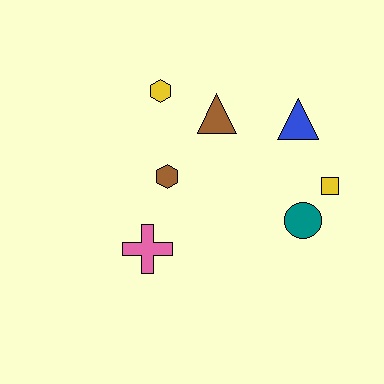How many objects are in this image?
There are 7 objects.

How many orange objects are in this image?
There are no orange objects.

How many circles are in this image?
There is 1 circle.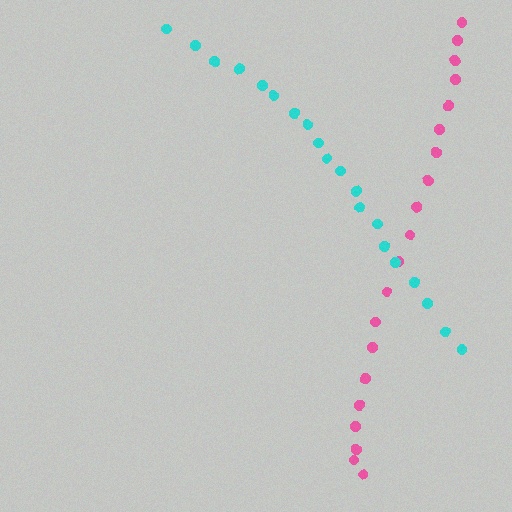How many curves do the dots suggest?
There are 2 distinct paths.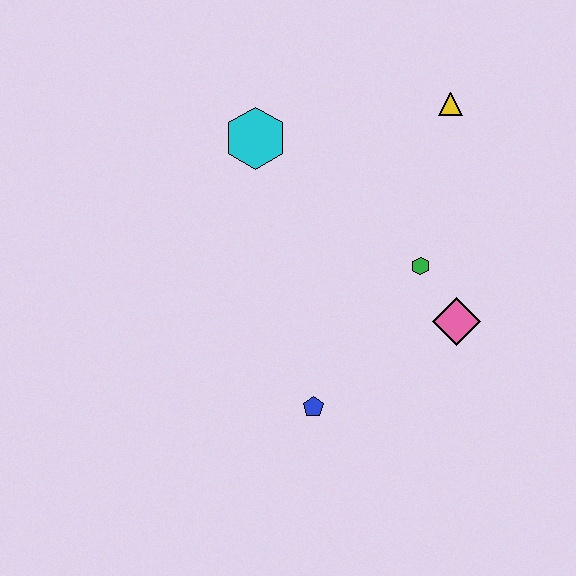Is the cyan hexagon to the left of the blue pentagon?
Yes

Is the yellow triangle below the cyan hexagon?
No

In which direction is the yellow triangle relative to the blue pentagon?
The yellow triangle is above the blue pentagon.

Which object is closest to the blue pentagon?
The pink diamond is closest to the blue pentagon.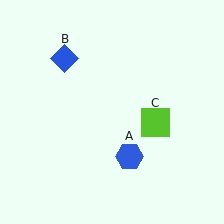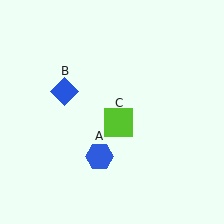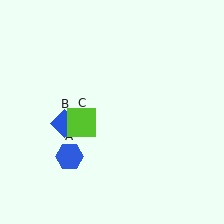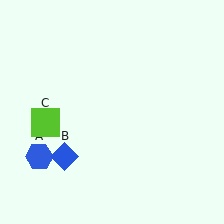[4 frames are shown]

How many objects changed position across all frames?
3 objects changed position: blue hexagon (object A), blue diamond (object B), lime square (object C).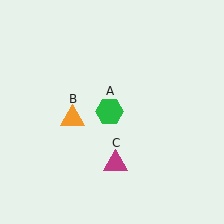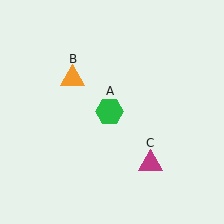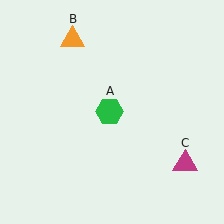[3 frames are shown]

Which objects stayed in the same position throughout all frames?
Green hexagon (object A) remained stationary.